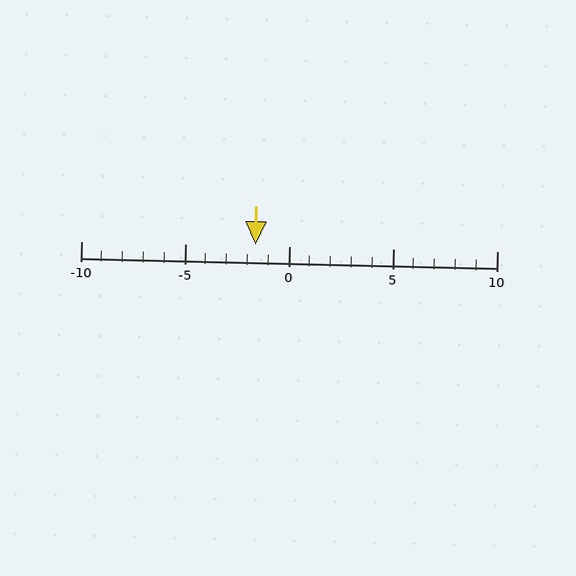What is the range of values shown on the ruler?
The ruler shows values from -10 to 10.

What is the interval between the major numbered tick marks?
The major tick marks are spaced 5 units apart.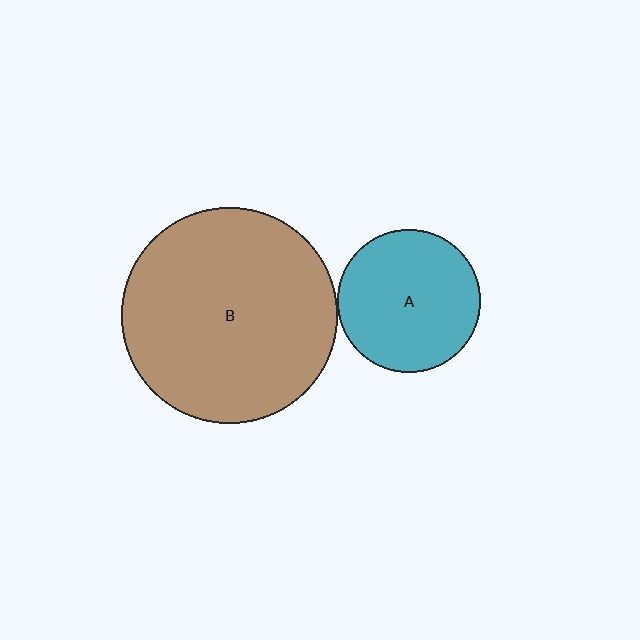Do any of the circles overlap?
No, none of the circles overlap.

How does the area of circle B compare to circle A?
Approximately 2.3 times.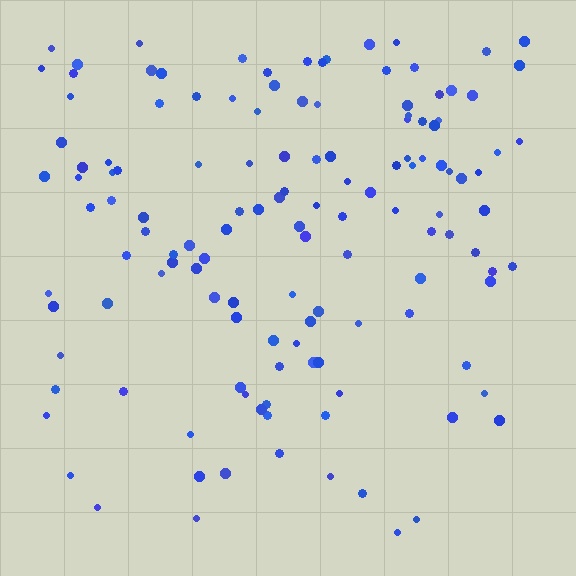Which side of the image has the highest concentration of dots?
The top.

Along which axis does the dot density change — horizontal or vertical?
Vertical.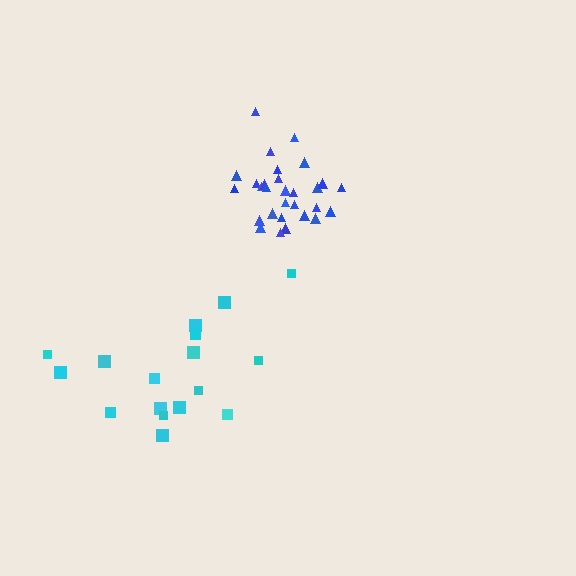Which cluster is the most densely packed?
Blue.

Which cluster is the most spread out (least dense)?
Cyan.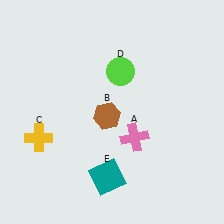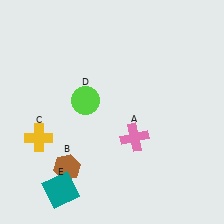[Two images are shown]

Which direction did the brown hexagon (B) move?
The brown hexagon (B) moved down.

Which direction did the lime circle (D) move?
The lime circle (D) moved left.